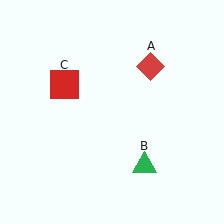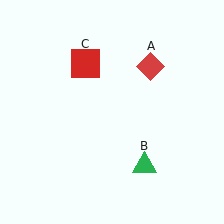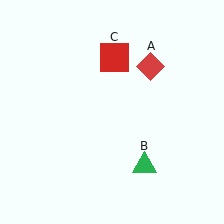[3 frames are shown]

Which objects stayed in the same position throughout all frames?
Red diamond (object A) and green triangle (object B) remained stationary.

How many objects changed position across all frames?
1 object changed position: red square (object C).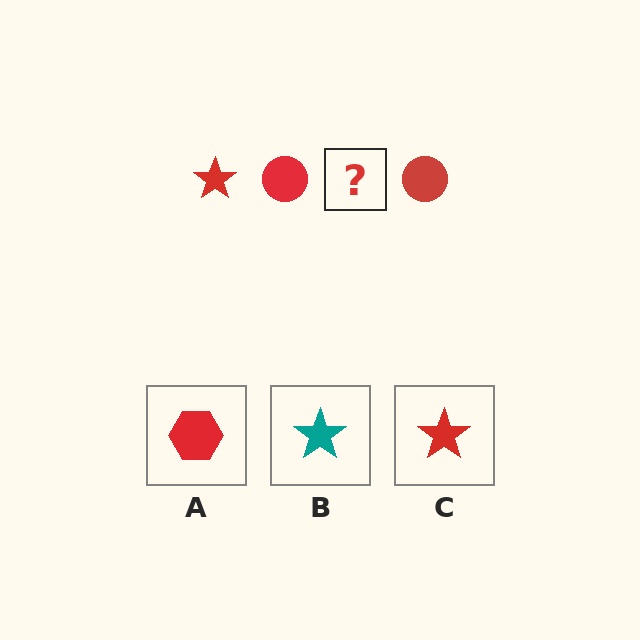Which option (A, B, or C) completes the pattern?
C.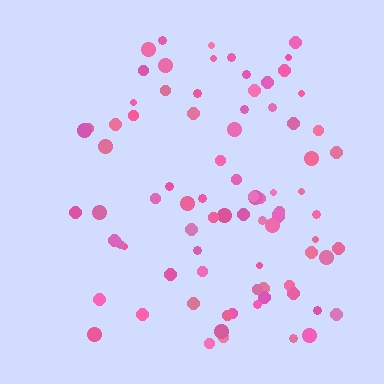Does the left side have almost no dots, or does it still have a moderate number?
Still a moderate number, just noticeably fewer than the right.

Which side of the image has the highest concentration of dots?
The right.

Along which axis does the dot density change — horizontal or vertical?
Horizontal.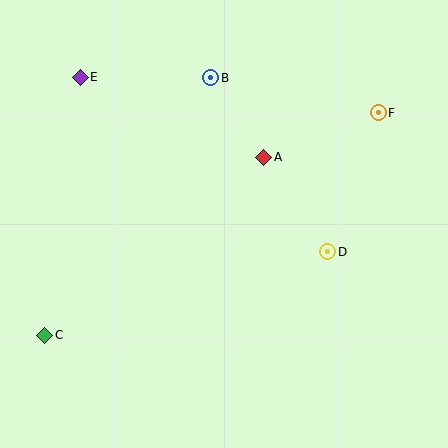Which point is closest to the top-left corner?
Point E is closest to the top-left corner.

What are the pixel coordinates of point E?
Point E is at (80, 77).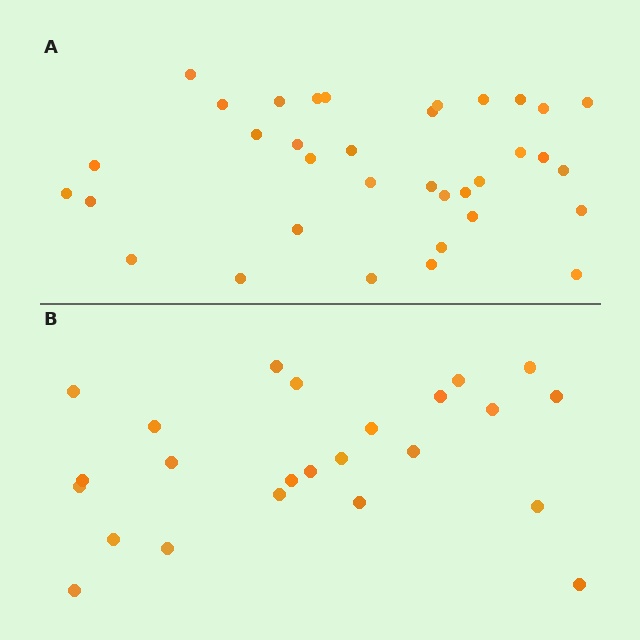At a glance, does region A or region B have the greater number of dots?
Region A (the top region) has more dots.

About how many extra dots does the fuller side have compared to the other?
Region A has roughly 12 or so more dots than region B.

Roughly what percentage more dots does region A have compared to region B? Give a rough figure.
About 45% more.